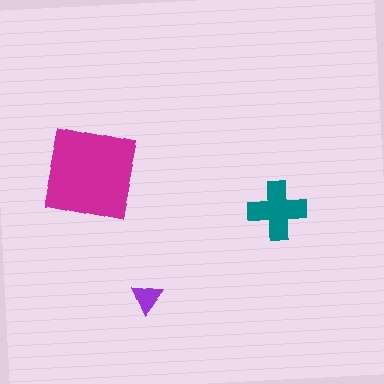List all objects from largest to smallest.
The magenta square, the teal cross, the purple triangle.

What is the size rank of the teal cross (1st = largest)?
2nd.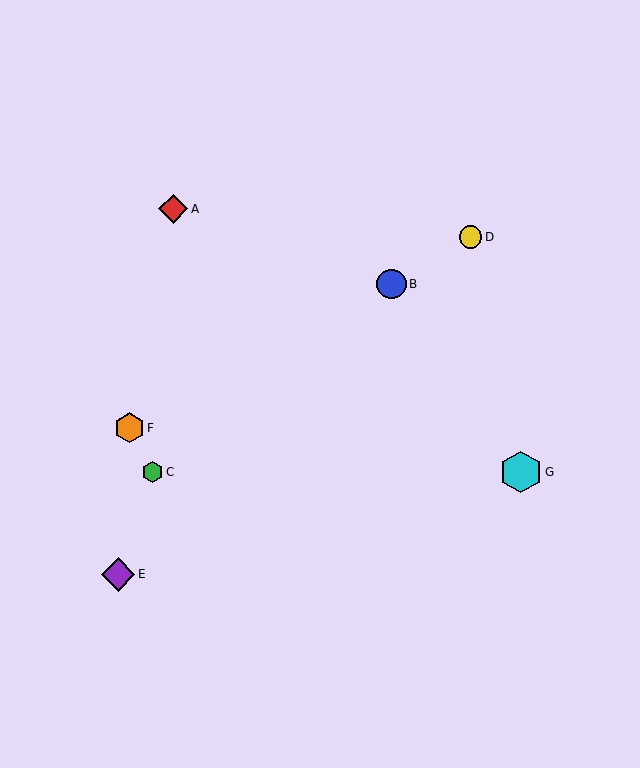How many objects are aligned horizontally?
2 objects (C, G) are aligned horizontally.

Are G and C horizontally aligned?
Yes, both are at y≈472.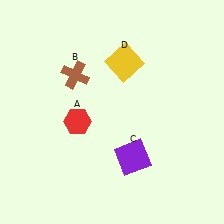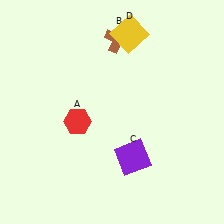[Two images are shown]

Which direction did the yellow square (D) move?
The yellow square (D) moved up.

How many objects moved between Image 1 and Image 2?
2 objects moved between the two images.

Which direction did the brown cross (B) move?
The brown cross (B) moved right.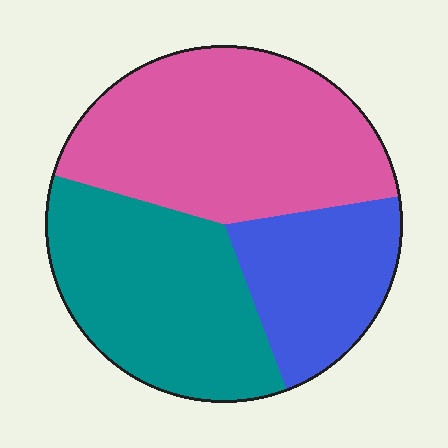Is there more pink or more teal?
Pink.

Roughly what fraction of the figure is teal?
Teal covers roughly 35% of the figure.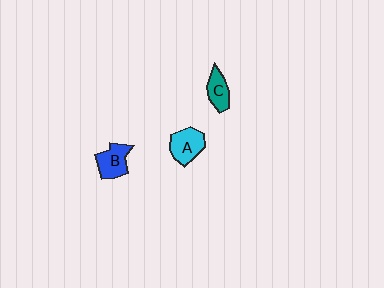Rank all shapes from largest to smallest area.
From largest to smallest: A (cyan), B (blue), C (teal).